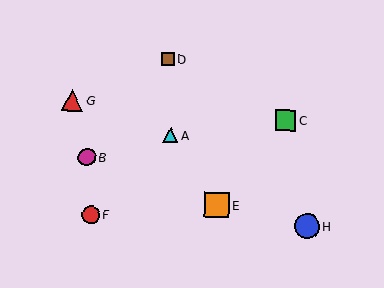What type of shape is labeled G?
Shape G is a red triangle.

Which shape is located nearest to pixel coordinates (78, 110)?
The red triangle (labeled G) at (72, 100) is nearest to that location.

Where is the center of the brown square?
The center of the brown square is at (168, 59).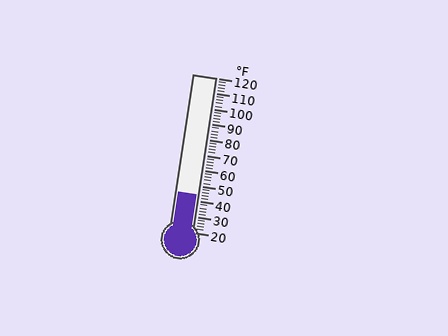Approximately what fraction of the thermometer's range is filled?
The thermometer is filled to approximately 25% of its range.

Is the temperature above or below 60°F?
The temperature is below 60°F.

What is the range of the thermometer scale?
The thermometer scale ranges from 20°F to 120°F.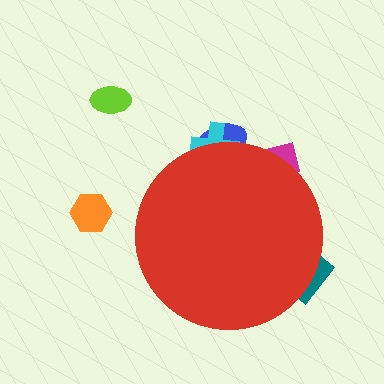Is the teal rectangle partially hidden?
Yes, the teal rectangle is partially hidden behind the red circle.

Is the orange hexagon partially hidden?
No, the orange hexagon is fully visible.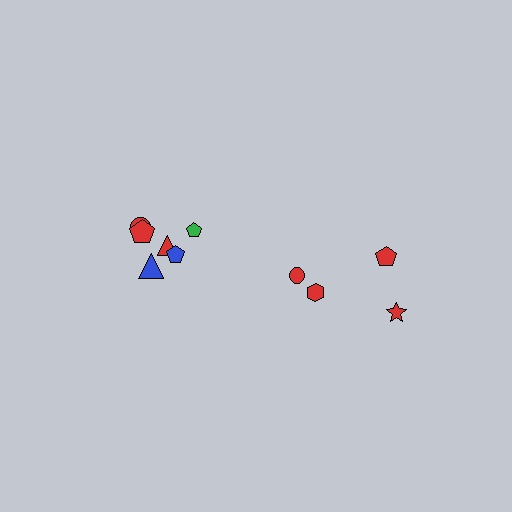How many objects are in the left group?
There are 6 objects.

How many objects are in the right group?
There are 4 objects.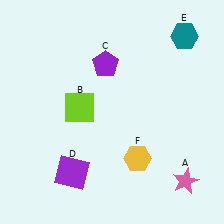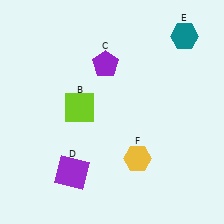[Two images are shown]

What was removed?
The pink star (A) was removed in Image 2.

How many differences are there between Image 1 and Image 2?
There is 1 difference between the two images.